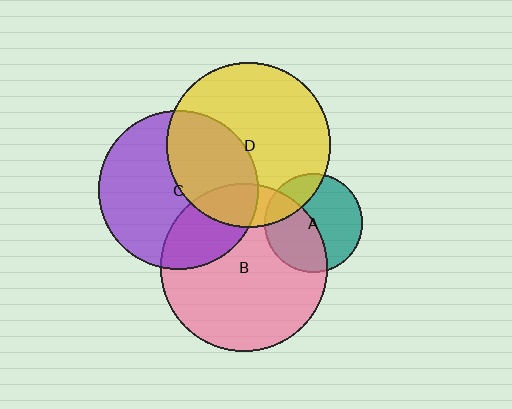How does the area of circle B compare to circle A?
Approximately 2.9 times.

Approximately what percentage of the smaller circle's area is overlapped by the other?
Approximately 45%.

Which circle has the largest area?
Circle B (pink).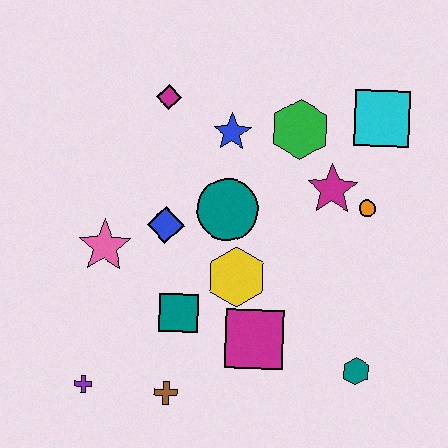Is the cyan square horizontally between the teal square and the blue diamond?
No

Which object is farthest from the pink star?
The cyan square is farthest from the pink star.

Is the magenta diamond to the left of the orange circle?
Yes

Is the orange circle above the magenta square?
Yes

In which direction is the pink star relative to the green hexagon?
The pink star is to the left of the green hexagon.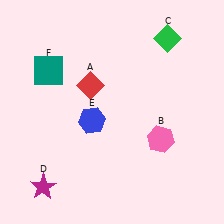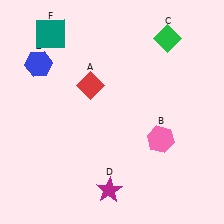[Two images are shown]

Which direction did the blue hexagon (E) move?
The blue hexagon (E) moved up.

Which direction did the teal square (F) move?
The teal square (F) moved up.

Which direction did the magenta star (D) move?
The magenta star (D) moved right.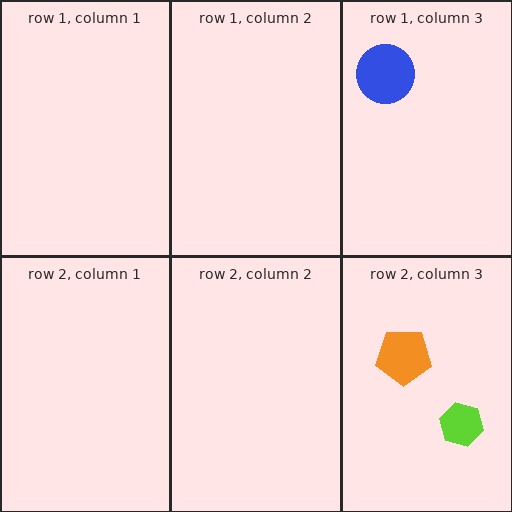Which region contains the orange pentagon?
The row 2, column 3 region.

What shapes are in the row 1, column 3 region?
The blue circle.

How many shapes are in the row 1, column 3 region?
1.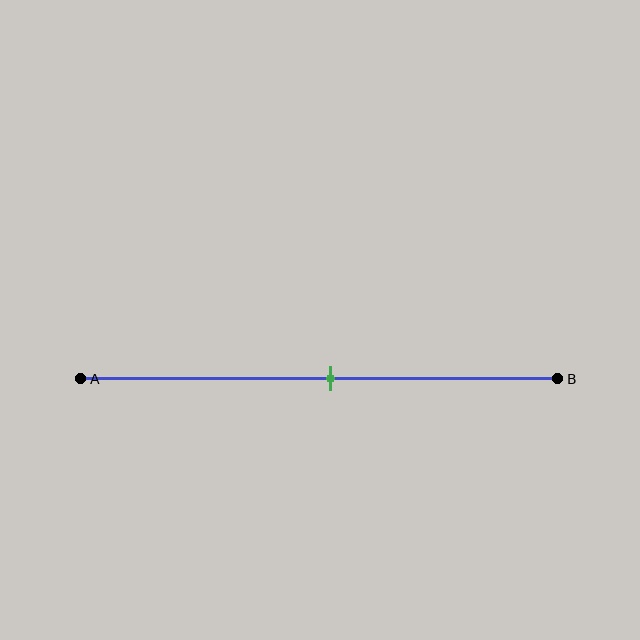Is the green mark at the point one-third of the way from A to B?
No, the mark is at about 50% from A, not at the 33% one-third point.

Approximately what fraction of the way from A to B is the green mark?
The green mark is approximately 50% of the way from A to B.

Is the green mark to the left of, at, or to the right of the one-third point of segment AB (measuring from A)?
The green mark is to the right of the one-third point of segment AB.